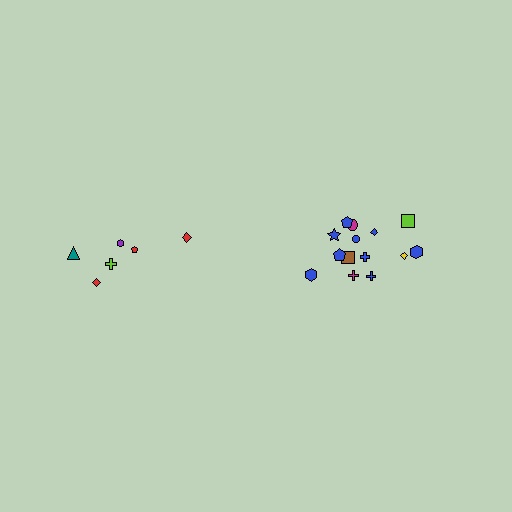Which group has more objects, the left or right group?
The right group.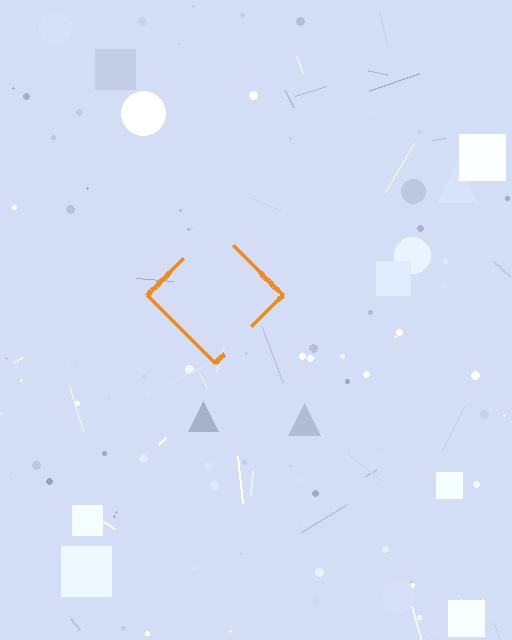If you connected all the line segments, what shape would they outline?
They would outline a diamond.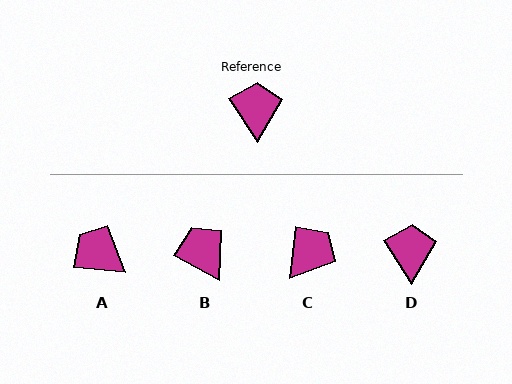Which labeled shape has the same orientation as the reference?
D.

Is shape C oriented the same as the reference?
No, it is off by about 41 degrees.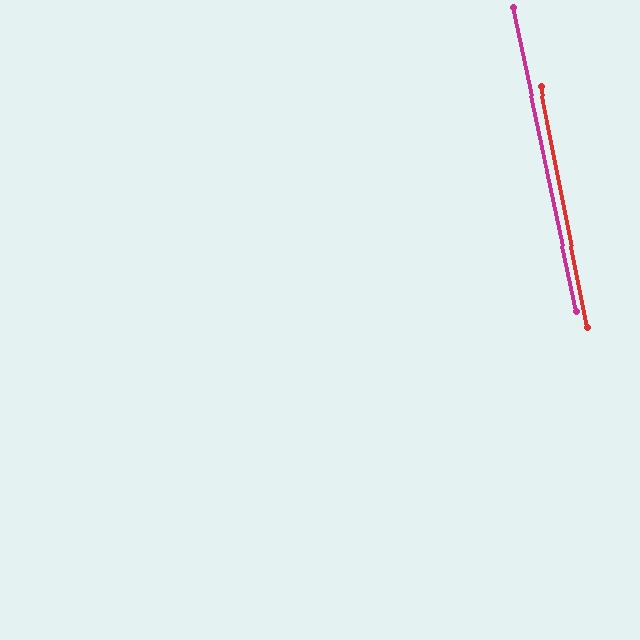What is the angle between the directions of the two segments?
Approximately 1 degree.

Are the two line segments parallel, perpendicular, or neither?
Parallel — their directions differ by only 0.9°.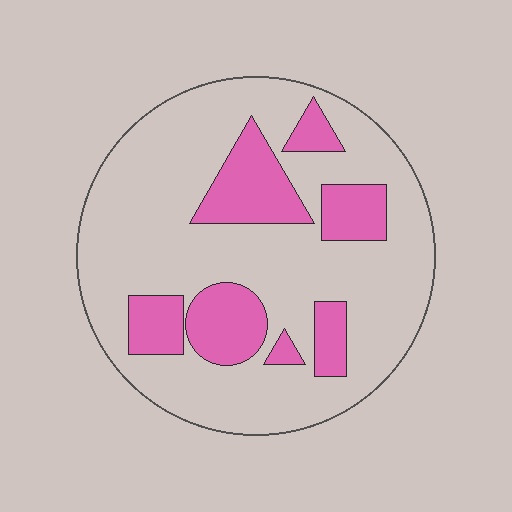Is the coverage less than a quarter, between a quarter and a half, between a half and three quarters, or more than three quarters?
Less than a quarter.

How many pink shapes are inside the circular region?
7.